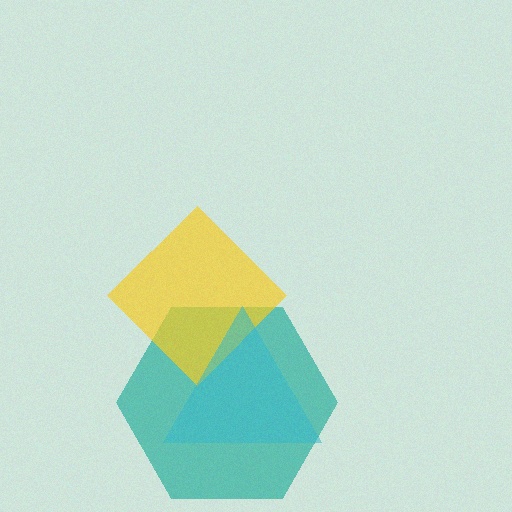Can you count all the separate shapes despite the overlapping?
Yes, there are 3 separate shapes.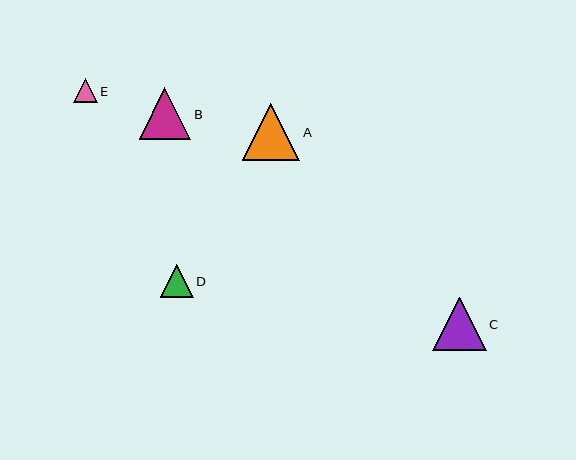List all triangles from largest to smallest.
From largest to smallest: A, C, B, D, E.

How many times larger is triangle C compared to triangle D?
Triangle C is approximately 1.6 times the size of triangle D.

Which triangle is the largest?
Triangle A is the largest with a size of approximately 58 pixels.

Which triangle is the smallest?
Triangle E is the smallest with a size of approximately 24 pixels.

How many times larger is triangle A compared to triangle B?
Triangle A is approximately 1.1 times the size of triangle B.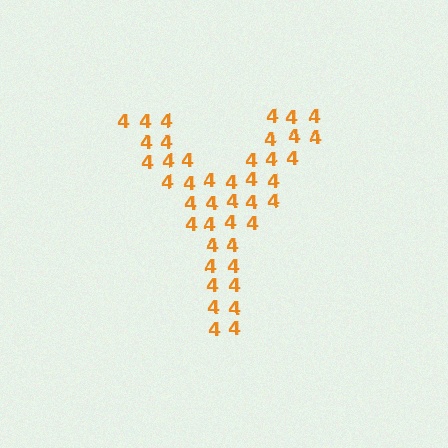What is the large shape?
The large shape is the letter Y.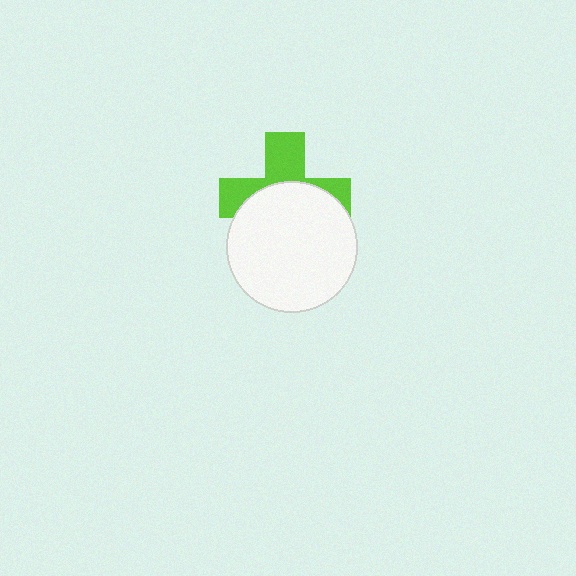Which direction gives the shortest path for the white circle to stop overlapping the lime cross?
Moving down gives the shortest separation.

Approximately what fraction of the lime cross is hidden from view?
Roughly 55% of the lime cross is hidden behind the white circle.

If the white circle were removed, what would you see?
You would see the complete lime cross.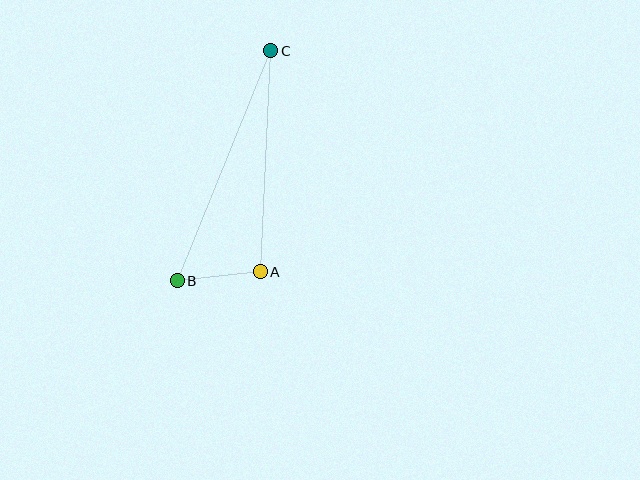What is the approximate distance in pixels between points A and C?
The distance between A and C is approximately 221 pixels.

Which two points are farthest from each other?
Points B and C are farthest from each other.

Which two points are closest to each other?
Points A and B are closest to each other.